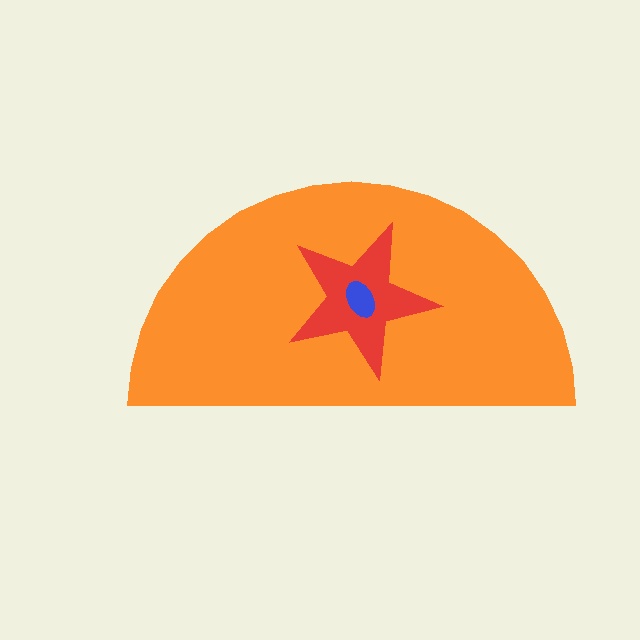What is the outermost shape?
The orange semicircle.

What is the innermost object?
The blue ellipse.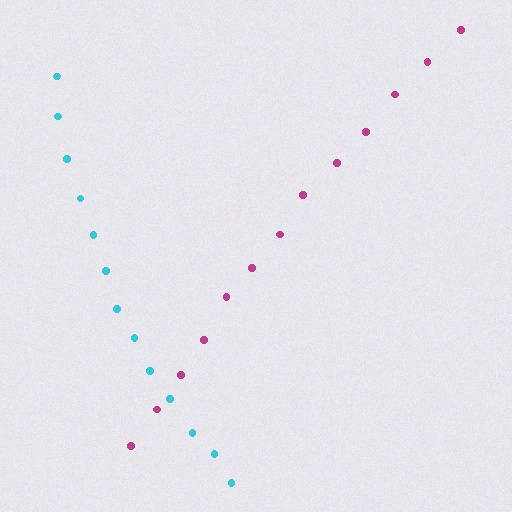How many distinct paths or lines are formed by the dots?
There are 2 distinct paths.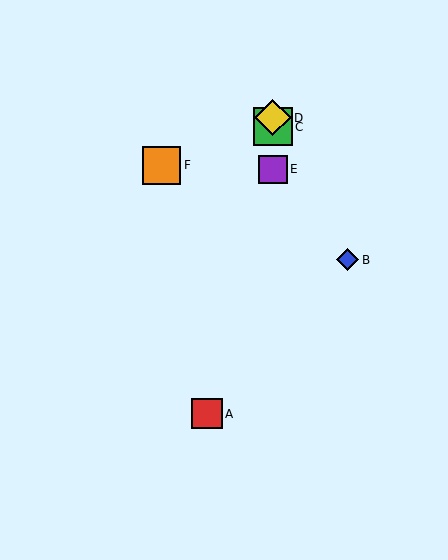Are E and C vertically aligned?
Yes, both are at x≈273.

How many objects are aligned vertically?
3 objects (C, D, E) are aligned vertically.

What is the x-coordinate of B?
Object B is at x≈348.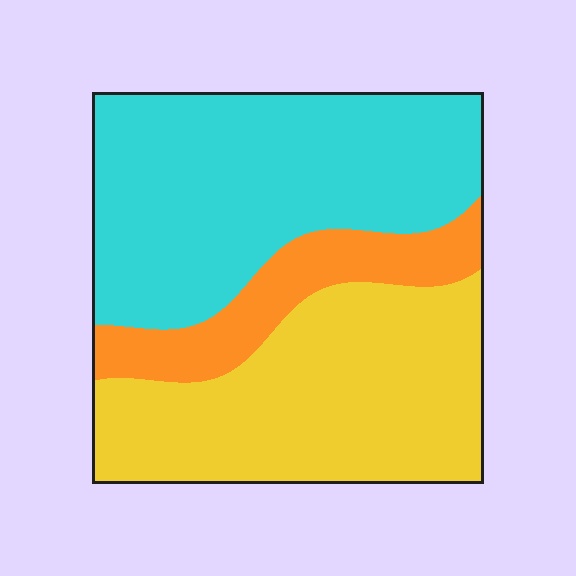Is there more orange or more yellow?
Yellow.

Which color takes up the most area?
Cyan, at roughly 45%.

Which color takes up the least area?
Orange, at roughly 15%.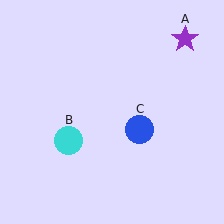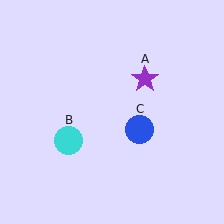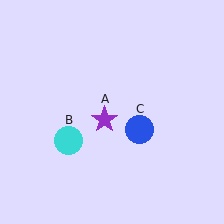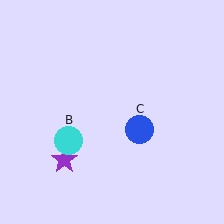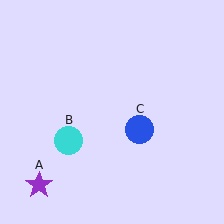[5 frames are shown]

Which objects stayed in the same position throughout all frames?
Cyan circle (object B) and blue circle (object C) remained stationary.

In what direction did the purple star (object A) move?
The purple star (object A) moved down and to the left.